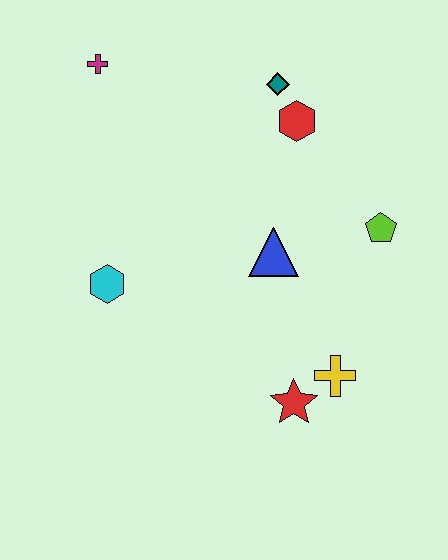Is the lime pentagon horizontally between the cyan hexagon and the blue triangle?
No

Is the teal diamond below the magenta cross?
Yes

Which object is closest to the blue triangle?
The lime pentagon is closest to the blue triangle.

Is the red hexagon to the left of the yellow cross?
Yes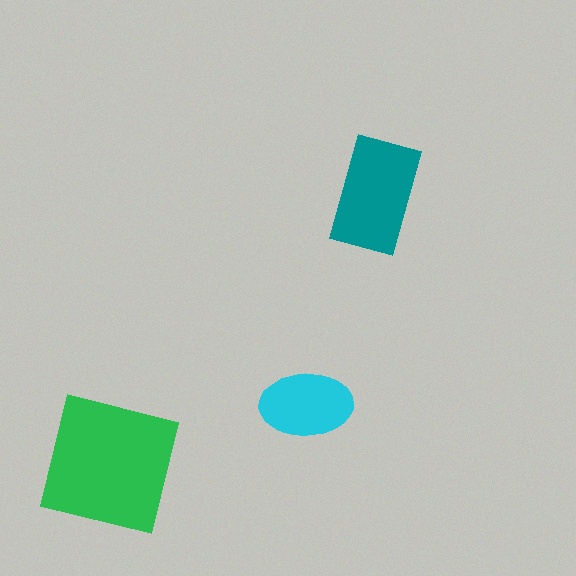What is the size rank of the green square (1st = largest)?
1st.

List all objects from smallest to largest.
The cyan ellipse, the teal rectangle, the green square.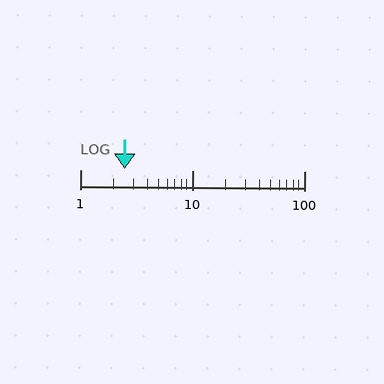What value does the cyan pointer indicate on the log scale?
The pointer indicates approximately 2.5.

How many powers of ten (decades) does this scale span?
The scale spans 2 decades, from 1 to 100.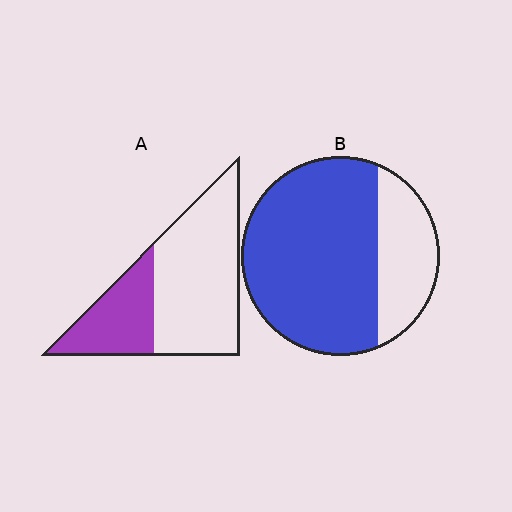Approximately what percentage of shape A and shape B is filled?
A is approximately 30% and B is approximately 75%.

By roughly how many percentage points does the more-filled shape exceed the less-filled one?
By roughly 40 percentage points (B over A).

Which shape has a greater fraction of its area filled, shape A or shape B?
Shape B.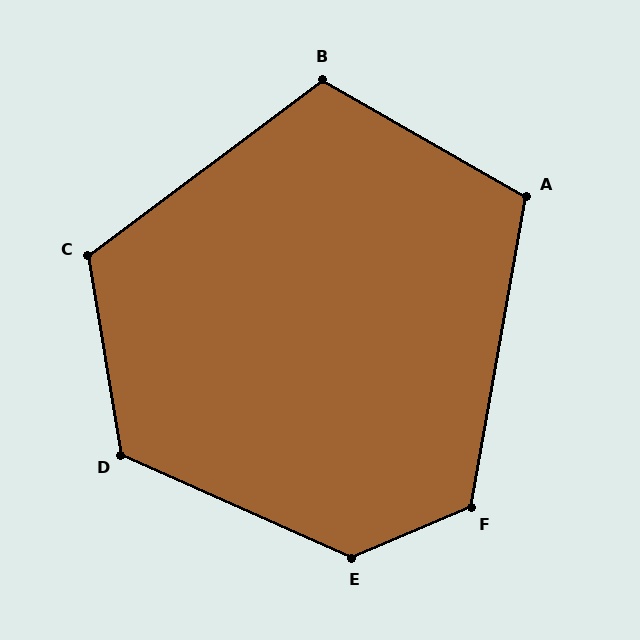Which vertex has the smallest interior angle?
A, at approximately 110 degrees.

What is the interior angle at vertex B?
Approximately 113 degrees (obtuse).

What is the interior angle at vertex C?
Approximately 118 degrees (obtuse).